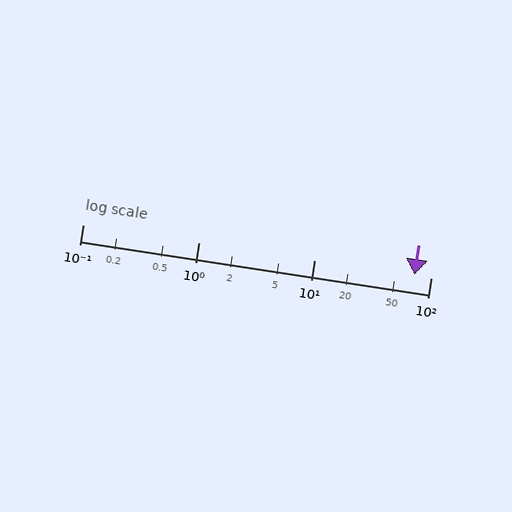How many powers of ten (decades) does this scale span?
The scale spans 3 decades, from 0.1 to 100.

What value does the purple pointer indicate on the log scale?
The pointer indicates approximately 72.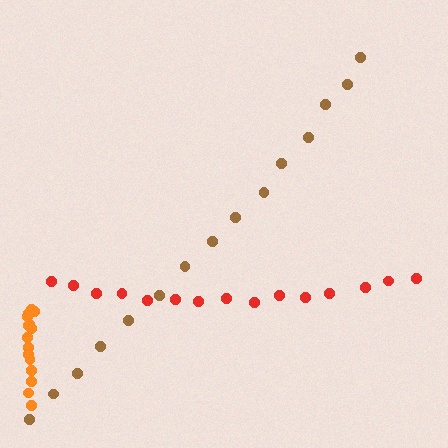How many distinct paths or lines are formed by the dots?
There are 3 distinct paths.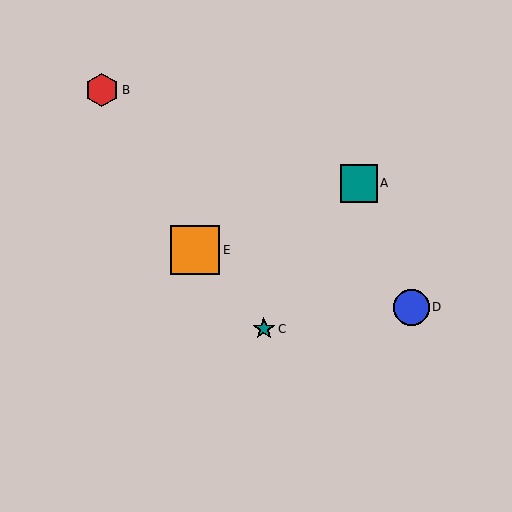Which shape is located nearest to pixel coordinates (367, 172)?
The teal square (labeled A) at (359, 183) is nearest to that location.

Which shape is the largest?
The orange square (labeled E) is the largest.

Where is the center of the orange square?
The center of the orange square is at (195, 250).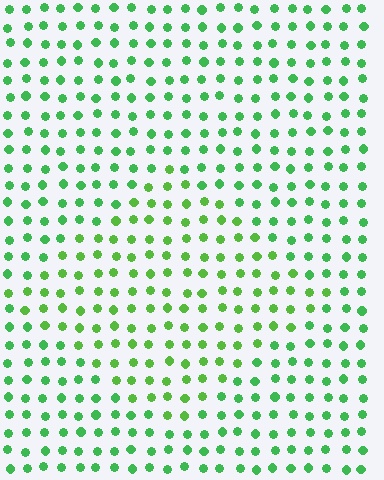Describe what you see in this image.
The image is filled with small green elements in a uniform arrangement. A diamond-shaped region is visible where the elements are tinted to a slightly different hue, forming a subtle color boundary.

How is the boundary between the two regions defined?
The boundary is defined purely by a slight shift in hue (about 23 degrees). Spacing, size, and orientation are identical on both sides.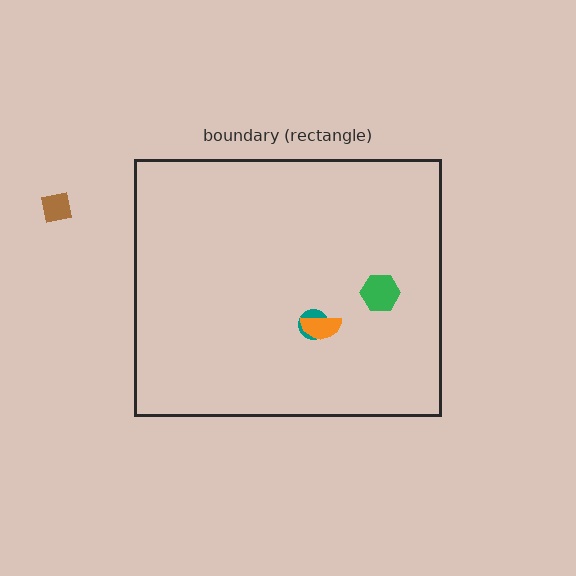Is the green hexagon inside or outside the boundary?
Inside.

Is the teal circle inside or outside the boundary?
Inside.